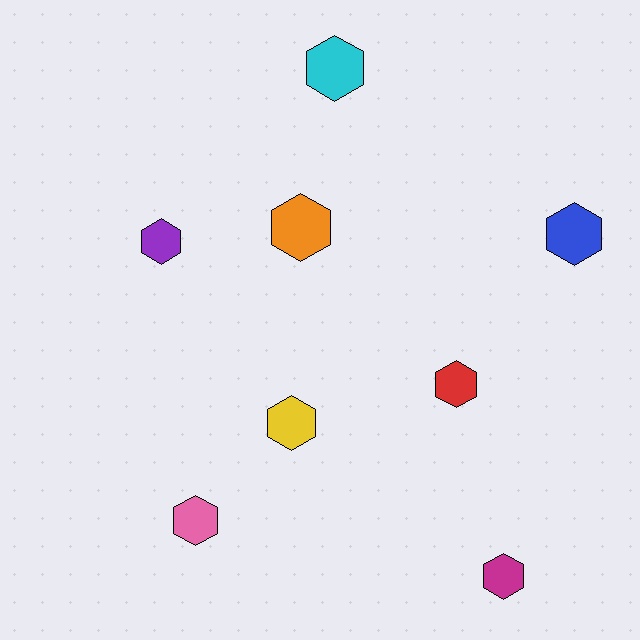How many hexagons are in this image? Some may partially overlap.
There are 8 hexagons.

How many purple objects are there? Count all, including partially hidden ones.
There is 1 purple object.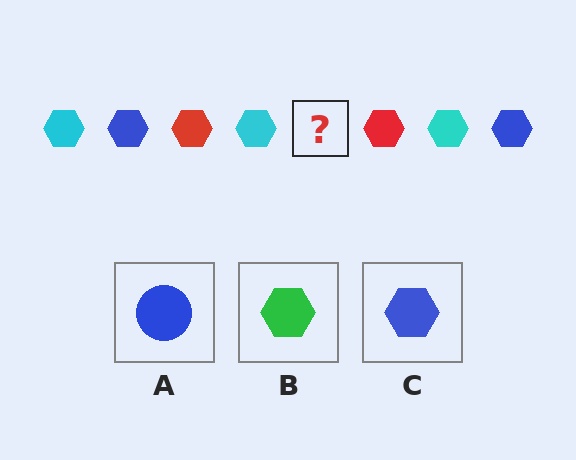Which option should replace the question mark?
Option C.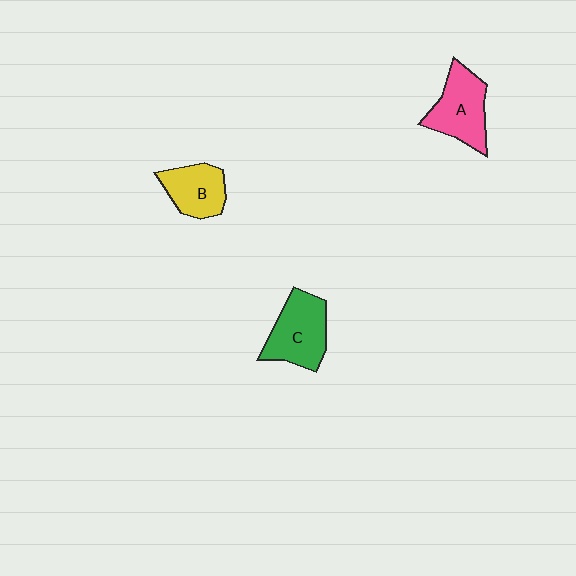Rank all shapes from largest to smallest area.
From largest to smallest: C (green), A (pink), B (yellow).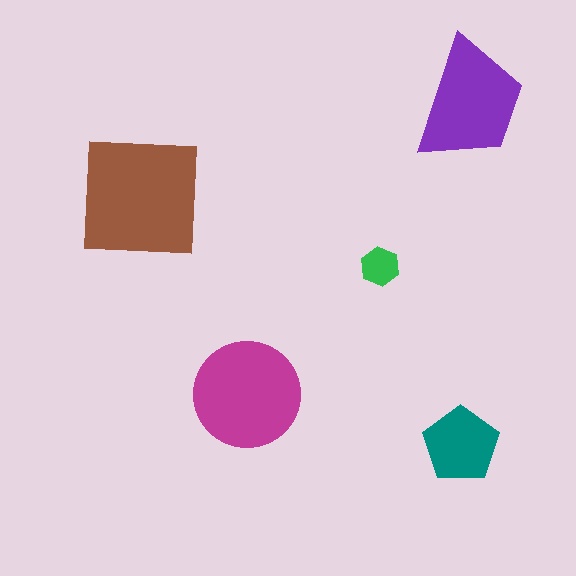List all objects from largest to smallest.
The brown square, the magenta circle, the purple trapezoid, the teal pentagon, the green hexagon.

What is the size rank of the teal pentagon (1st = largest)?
4th.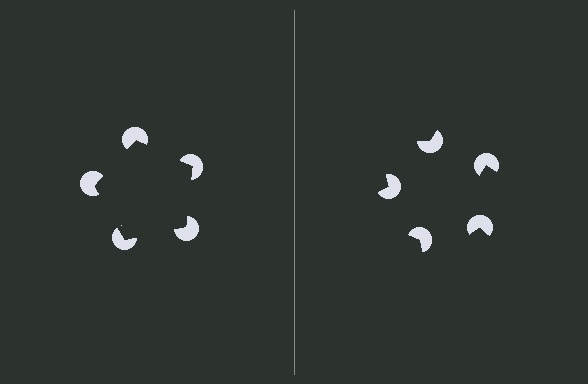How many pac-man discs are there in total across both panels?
10 — 5 on each side.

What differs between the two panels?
The pac-man discs are positioned identically on both sides; only the wedge orientations differ. On the left they align to a pentagon; on the right they are misaligned.